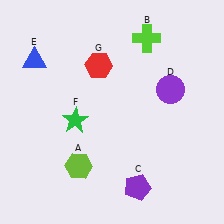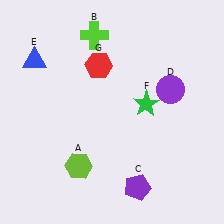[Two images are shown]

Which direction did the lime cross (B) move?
The lime cross (B) moved left.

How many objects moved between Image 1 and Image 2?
2 objects moved between the two images.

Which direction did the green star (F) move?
The green star (F) moved right.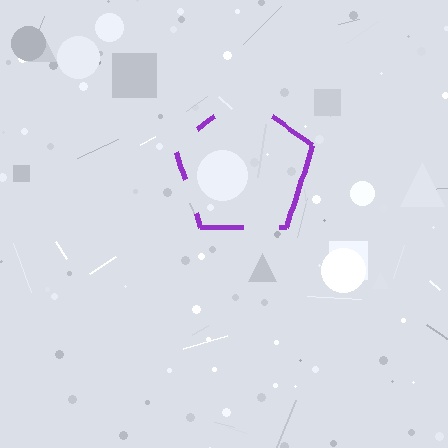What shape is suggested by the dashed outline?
The dashed outline suggests a pentagon.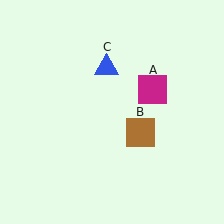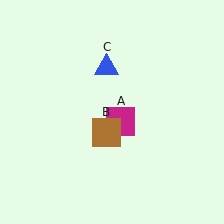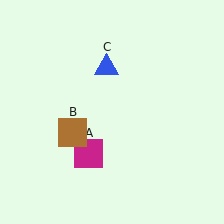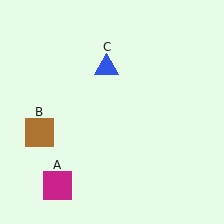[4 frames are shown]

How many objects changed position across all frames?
2 objects changed position: magenta square (object A), brown square (object B).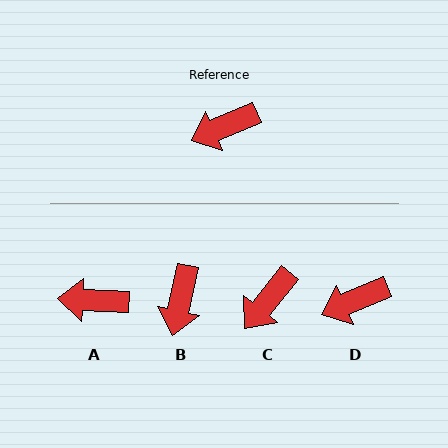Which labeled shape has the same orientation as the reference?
D.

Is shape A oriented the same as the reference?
No, it is off by about 26 degrees.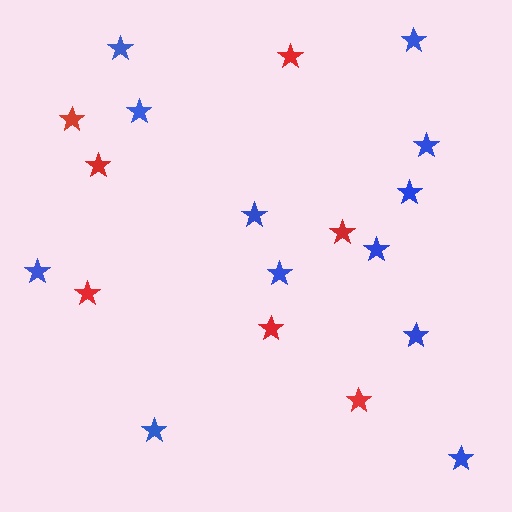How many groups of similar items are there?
There are 2 groups: one group of red stars (7) and one group of blue stars (12).